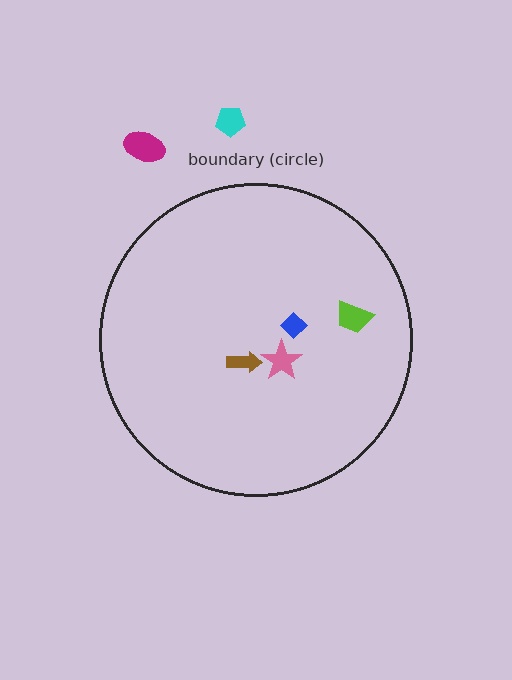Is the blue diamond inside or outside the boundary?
Inside.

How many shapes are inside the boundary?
4 inside, 2 outside.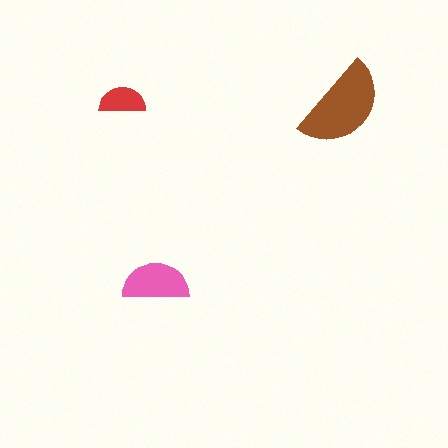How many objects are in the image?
There are 3 objects in the image.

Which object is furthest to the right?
The brown semicircle is rightmost.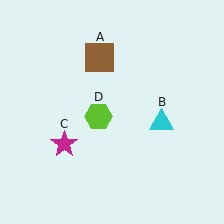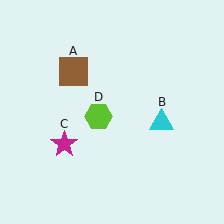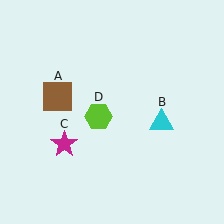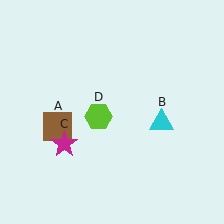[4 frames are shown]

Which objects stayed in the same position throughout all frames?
Cyan triangle (object B) and magenta star (object C) and lime hexagon (object D) remained stationary.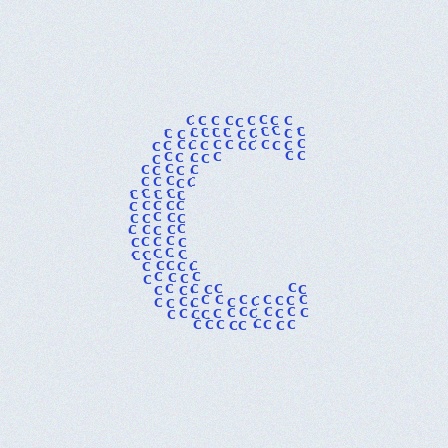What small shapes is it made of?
It is made of small letter C's.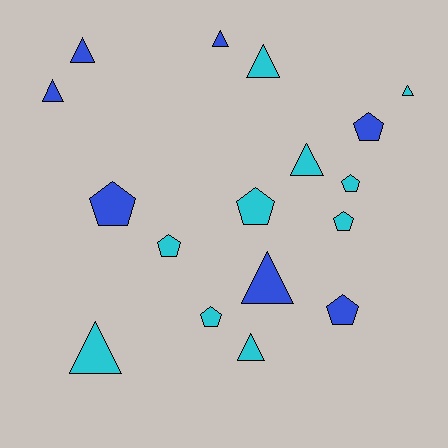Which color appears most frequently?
Cyan, with 10 objects.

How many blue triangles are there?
There are 4 blue triangles.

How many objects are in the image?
There are 17 objects.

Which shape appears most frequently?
Triangle, with 9 objects.